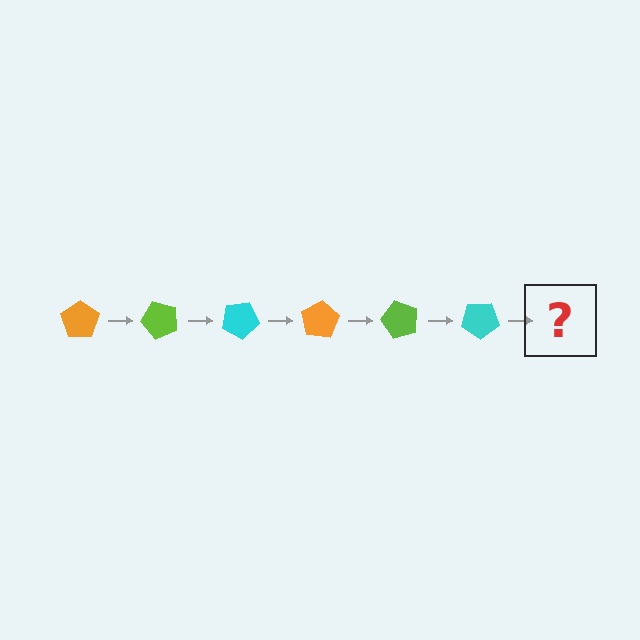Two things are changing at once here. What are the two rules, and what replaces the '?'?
The two rules are that it rotates 50 degrees each step and the color cycles through orange, lime, and cyan. The '?' should be an orange pentagon, rotated 300 degrees from the start.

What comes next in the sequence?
The next element should be an orange pentagon, rotated 300 degrees from the start.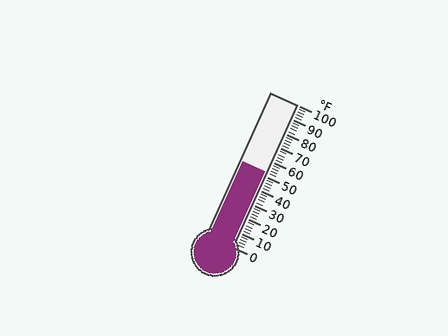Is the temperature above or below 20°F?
The temperature is above 20°F.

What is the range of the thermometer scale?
The thermometer scale ranges from 0°F to 100°F.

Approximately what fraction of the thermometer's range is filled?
The thermometer is filled to approximately 50% of its range.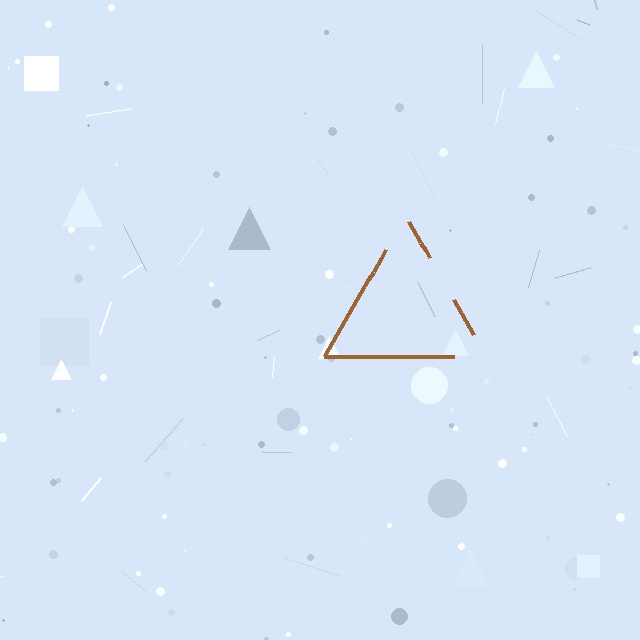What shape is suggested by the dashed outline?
The dashed outline suggests a triangle.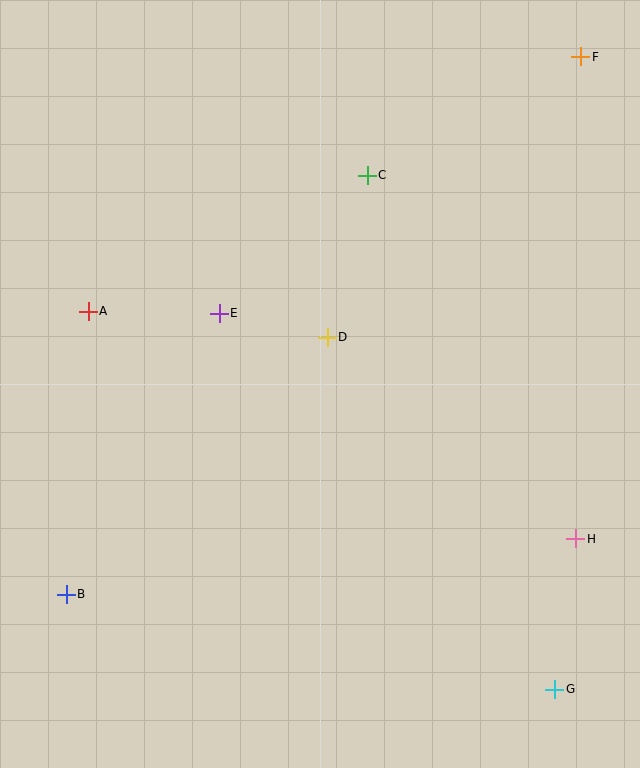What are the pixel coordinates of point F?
Point F is at (581, 57).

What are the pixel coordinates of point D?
Point D is at (327, 337).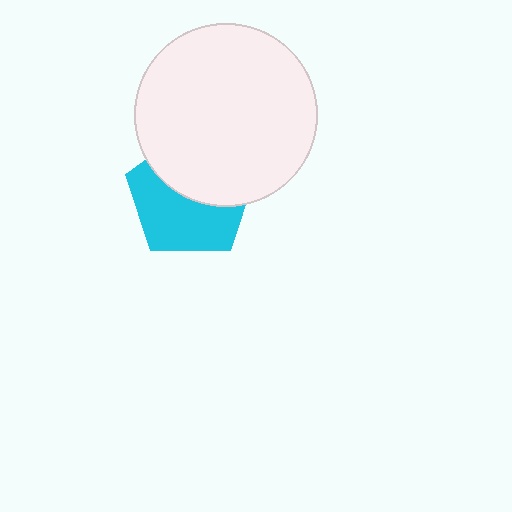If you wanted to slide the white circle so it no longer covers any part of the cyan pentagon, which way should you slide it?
Slide it up — that is the most direct way to separate the two shapes.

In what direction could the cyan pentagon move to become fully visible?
The cyan pentagon could move down. That would shift it out from behind the white circle entirely.